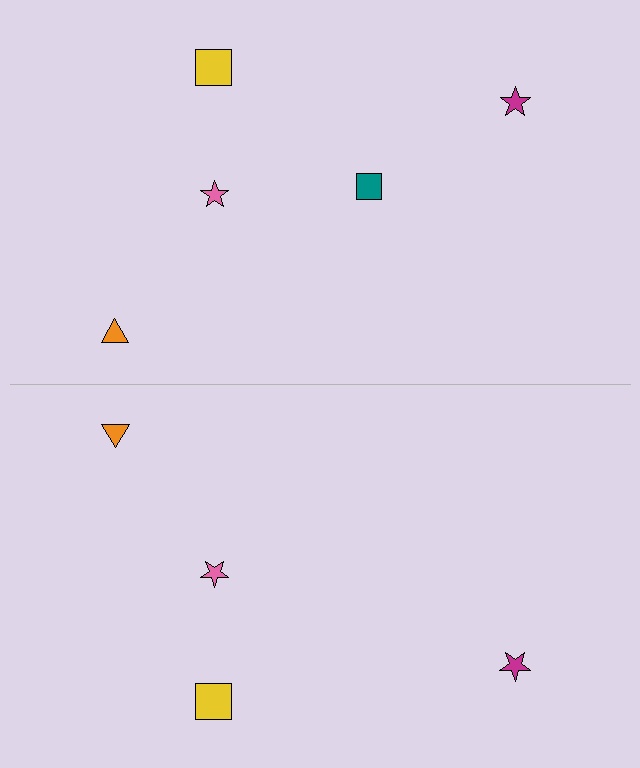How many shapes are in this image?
There are 9 shapes in this image.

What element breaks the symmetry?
A teal square is missing from the bottom side.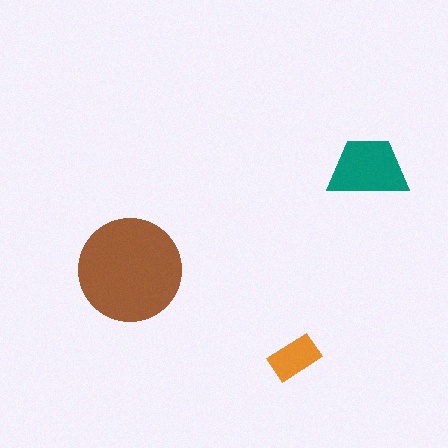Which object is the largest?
The brown circle.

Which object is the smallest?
The orange rectangle.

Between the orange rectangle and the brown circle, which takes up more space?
The brown circle.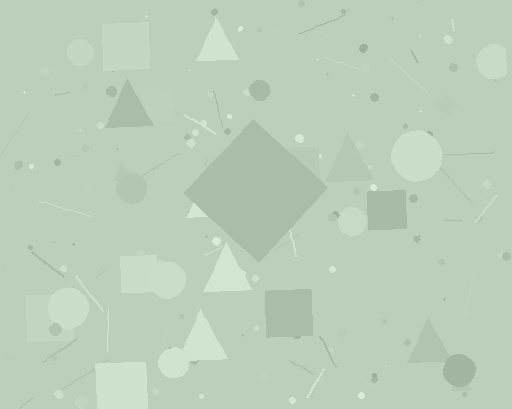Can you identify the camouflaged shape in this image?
The camouflaged shape is a diamond.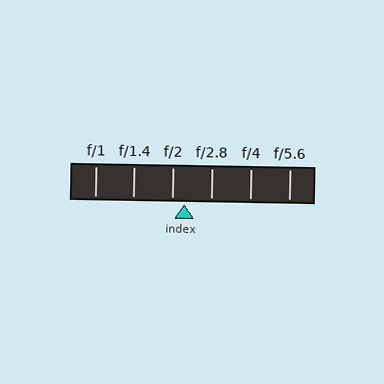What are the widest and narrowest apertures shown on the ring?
The widest aperture shown is f/1 and the narrowest is f/5.6.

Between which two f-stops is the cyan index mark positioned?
The index mark is between f/2 and f/2.8.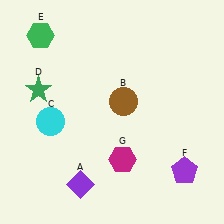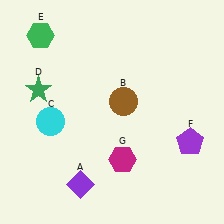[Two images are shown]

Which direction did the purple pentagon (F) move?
The purple pentagon (F) moved up.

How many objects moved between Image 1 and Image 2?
1 object moved between the two images.